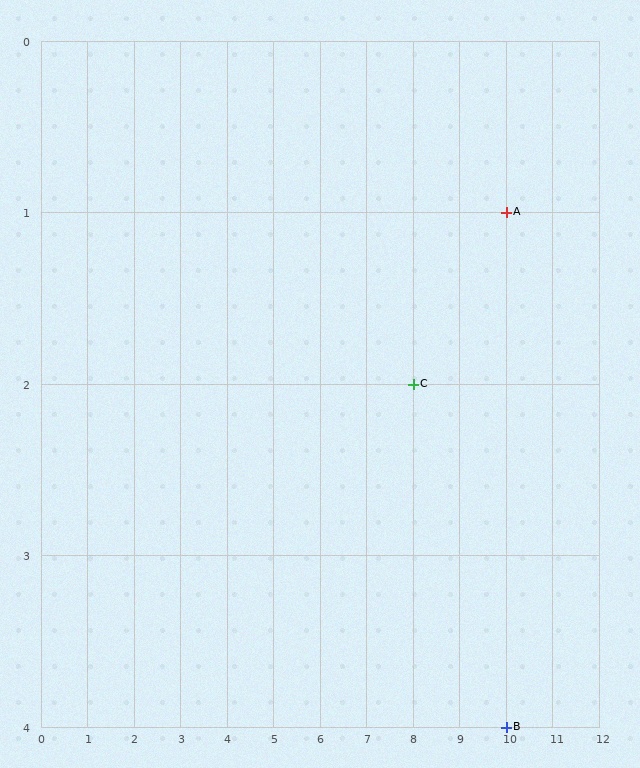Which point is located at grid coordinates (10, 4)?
Point B is at (10, 4).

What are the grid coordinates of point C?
Point C is at grid coordinates (8, 2).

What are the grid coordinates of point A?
Point A is at grid coordinates (10, 1).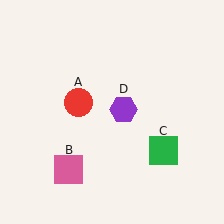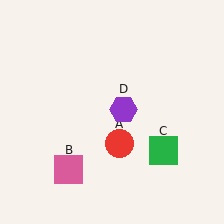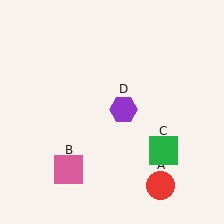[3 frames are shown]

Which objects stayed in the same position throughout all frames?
Pink square (object B) and green square (object C) and purple hexagon (object D) remained stationary.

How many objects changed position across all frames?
1 object changed position: red circle (object A).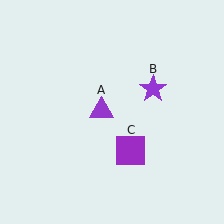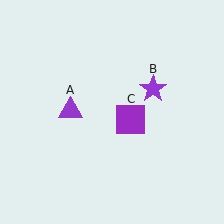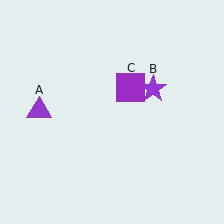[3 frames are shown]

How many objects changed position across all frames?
2 objects changed position: purple triangle (object A), purple square (object C).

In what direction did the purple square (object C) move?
The purple square (object C) moved up.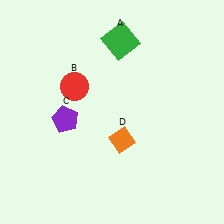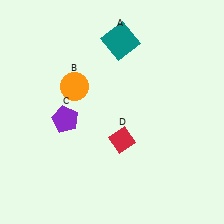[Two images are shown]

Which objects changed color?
A changed from green to teal. B changed from red to orange. D changed from orange to red.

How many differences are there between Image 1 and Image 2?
There are 3 differences between the two images.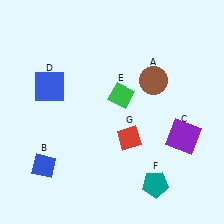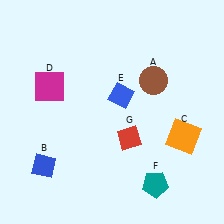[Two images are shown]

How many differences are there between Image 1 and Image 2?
There are 3 differences between the two images.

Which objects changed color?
C changed from purple to orange. D changed from blue to magenta. E changed from green to blue.